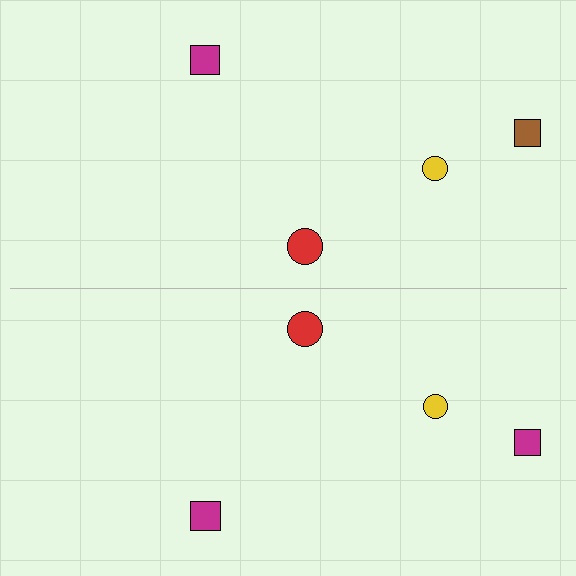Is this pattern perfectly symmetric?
No, the pattern is not perfectly symmetric. The magenta square on the bottom side breaks the symmetry — its mirror counterpart is brown.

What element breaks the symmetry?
The magenta square on the bottom side breaks the symmetry — its mirror counterpart is brown.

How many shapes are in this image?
There are 8 shapes in this image.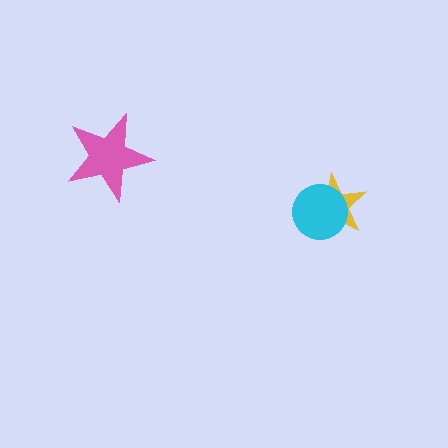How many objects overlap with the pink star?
0 objects overlap with the pink star.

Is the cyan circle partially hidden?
No, no other shape covers it.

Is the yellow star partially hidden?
Yes, it is partially covered by another shape.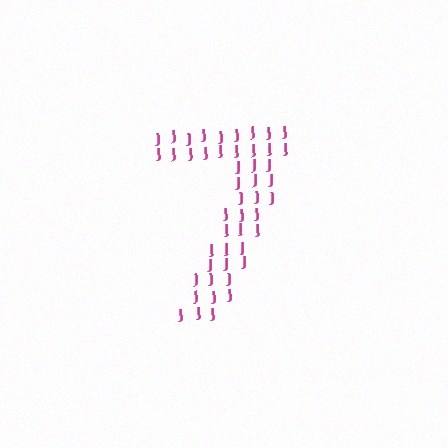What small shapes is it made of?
It is made of small letter J's.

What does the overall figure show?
The overall figure shows the digit 7.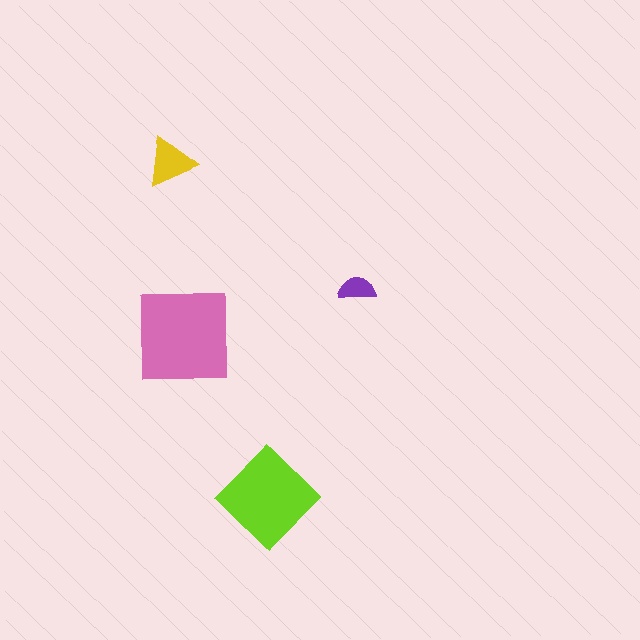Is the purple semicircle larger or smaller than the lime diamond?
Smaller.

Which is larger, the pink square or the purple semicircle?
The pink square.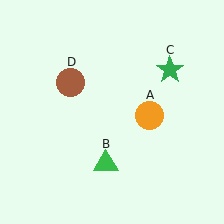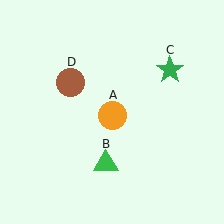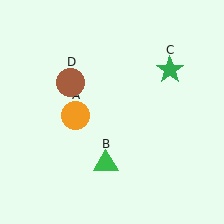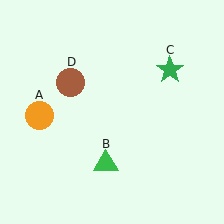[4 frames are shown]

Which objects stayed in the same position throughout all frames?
Green triangle (object B) and green star (object C) and brown circle (object D) remained stationary.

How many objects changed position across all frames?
1 object changed position: orange circle (object A).